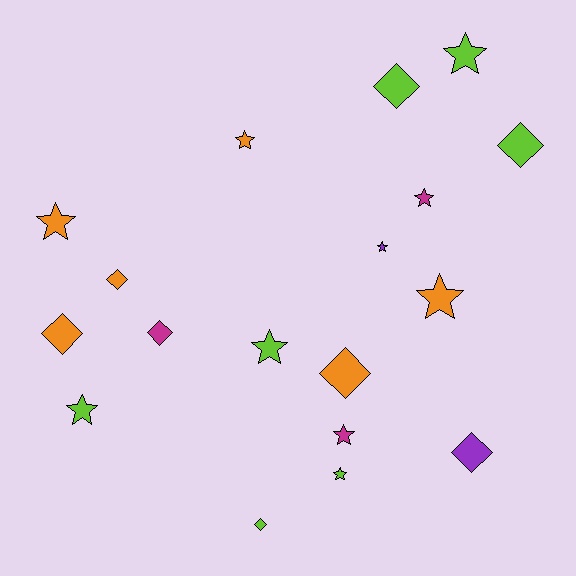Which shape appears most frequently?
Star, with 10 objects.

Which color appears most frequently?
Lime, with 7 objects.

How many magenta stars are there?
There are 2 magenta stars.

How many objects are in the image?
There are 18 objects.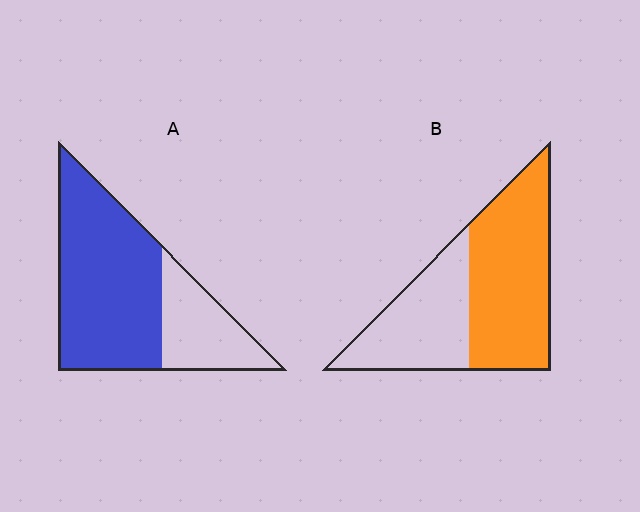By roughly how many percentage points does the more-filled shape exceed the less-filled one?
By roughly 10 percentage points (A over B).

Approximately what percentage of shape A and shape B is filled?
A is approximately 70% and B is approximately 60%.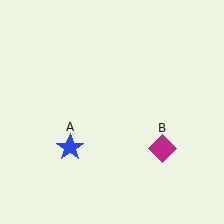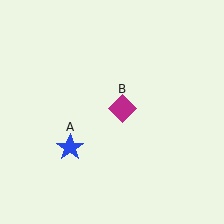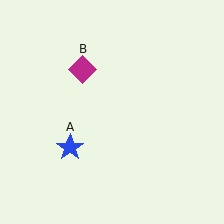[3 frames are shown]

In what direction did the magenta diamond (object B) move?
The magenta diamond (object B) moved up and to the left.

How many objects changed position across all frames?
1 object changed position: magenta diamond (object B).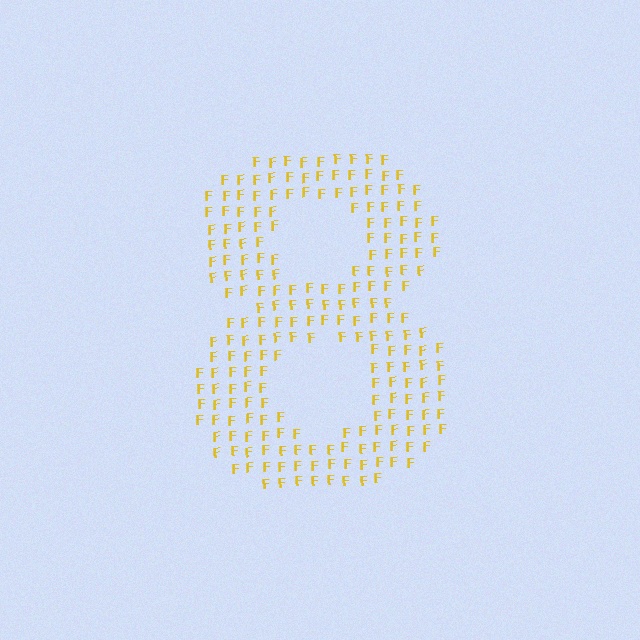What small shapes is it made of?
It is made of small letter F's.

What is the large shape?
The large shape is the digit 8.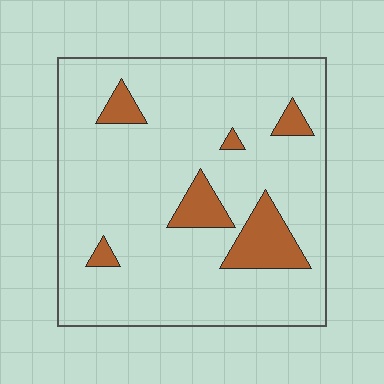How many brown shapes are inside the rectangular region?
6.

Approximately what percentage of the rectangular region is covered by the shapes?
Approximately 10%.